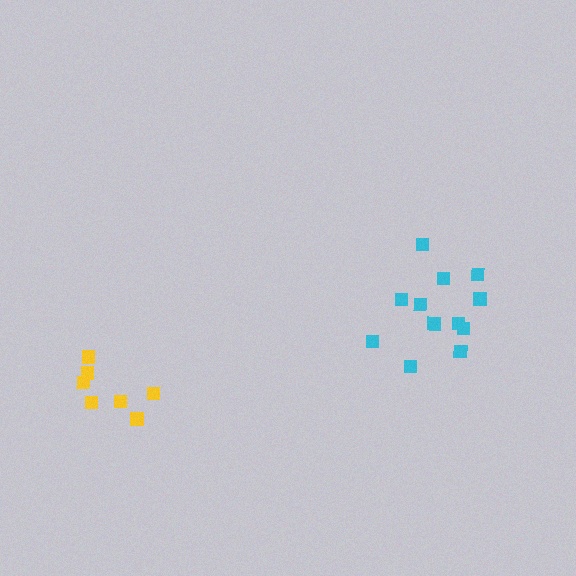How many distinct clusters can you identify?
There are 2 distinct clusters.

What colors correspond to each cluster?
The clusters are colored: yellow, cyan.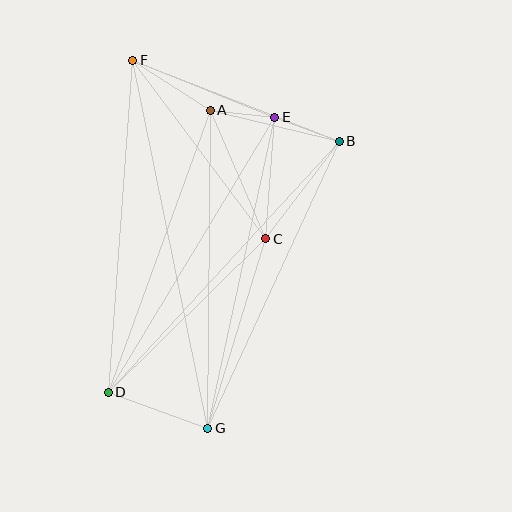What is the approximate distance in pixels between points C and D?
The distance between C and D is approximately 220 pixels.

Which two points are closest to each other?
Points A and E are closest to each other.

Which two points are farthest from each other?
Points F and G are farthest from each other.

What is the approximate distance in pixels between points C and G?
The distance between C and G is approximately 198 pixels.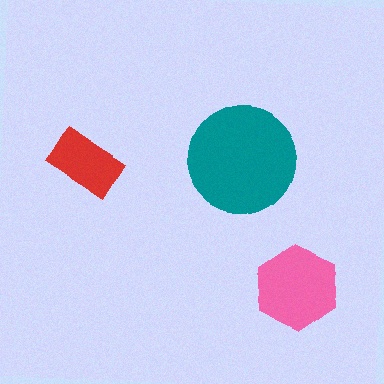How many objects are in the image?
There are 3 objects in the image.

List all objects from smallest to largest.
The red rectangle, the pink hexagon, the teal circle.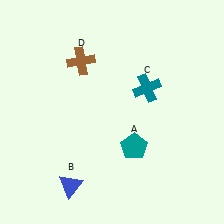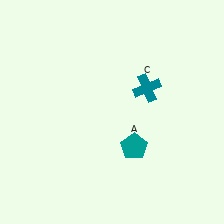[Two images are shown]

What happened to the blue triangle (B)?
The blue triangle (B) was removed in Image 2. It was in the bottom-left area of Image 1.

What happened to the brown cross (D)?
The brown cross (D) was removed in Image 2. It was in the top-left area of Image 1.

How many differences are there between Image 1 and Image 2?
There are 2 differences between the two images.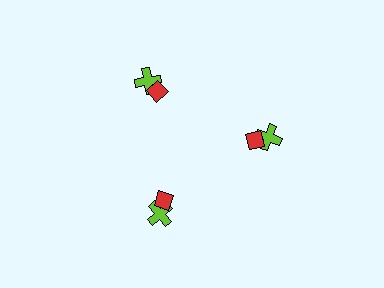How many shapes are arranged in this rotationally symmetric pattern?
There are 6 shapes, arranged in 3 groups of 2.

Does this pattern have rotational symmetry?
Yes, this pattern has 3-fold rotational symmetry. It looks the same after rotating 120 degrees around the center.